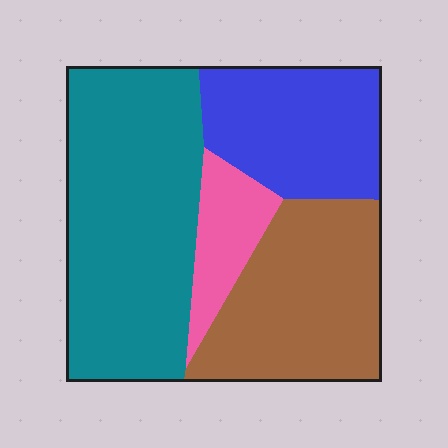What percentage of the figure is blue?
Blue takes up between a sixth and a third of the figure.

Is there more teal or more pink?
Teal.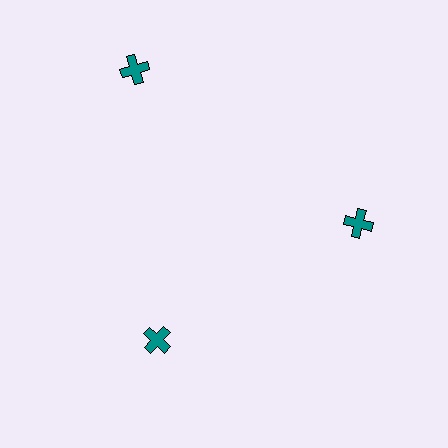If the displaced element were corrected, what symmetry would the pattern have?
It would have 3-fold rotational symmetry — the pattern would map onto itself every 120 degrees.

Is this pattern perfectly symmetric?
No. The 3 teal crosses are arranged in a ring, but one element near the 11 o'clock position is pushed outward from the center, breaking the 3-fold rotational symmetry.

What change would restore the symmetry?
The symmetry would be restored by moving it inward, back onto the ring so that all 3 crosses sit at equal angles and equal distance from the center.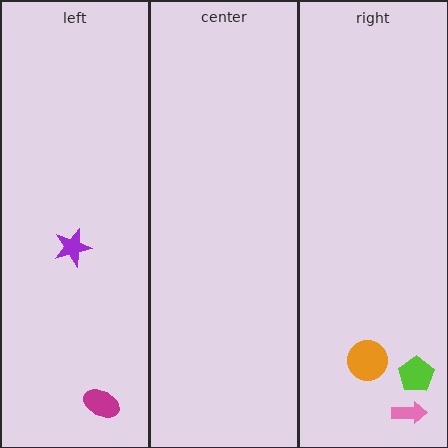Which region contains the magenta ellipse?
The left region.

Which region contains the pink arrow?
The right region.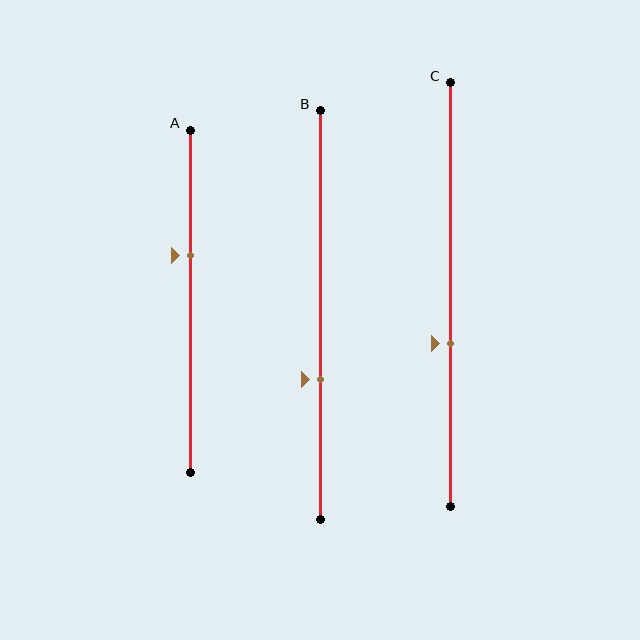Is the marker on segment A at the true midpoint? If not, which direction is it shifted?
No, the marker on segment A is shifted upward by about 13% of the segment length.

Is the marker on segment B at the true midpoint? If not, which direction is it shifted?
No, the marker on segment B is shifted downward by about 16% of the segment length.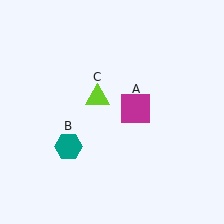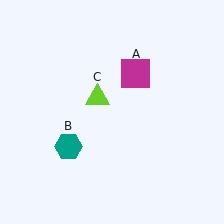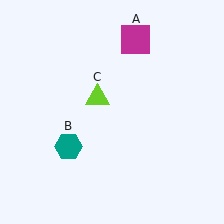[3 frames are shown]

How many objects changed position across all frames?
1 object changed position: magenta square (object A).